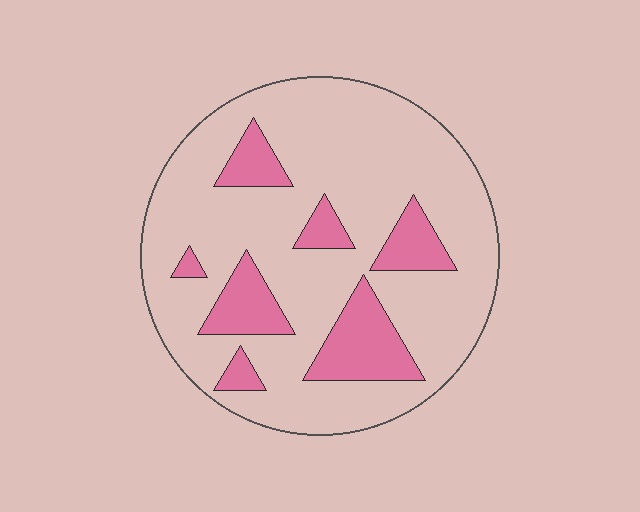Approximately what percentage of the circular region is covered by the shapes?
Approximately 20%.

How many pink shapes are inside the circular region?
7.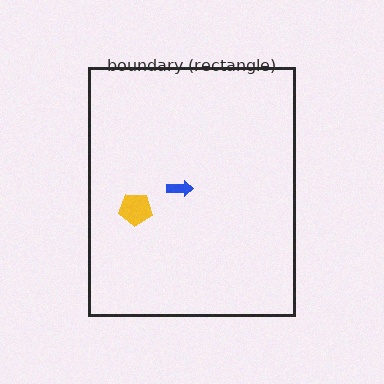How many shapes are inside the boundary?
2 inside, 0 outside.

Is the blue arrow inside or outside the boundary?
Inside.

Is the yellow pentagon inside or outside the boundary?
Inside.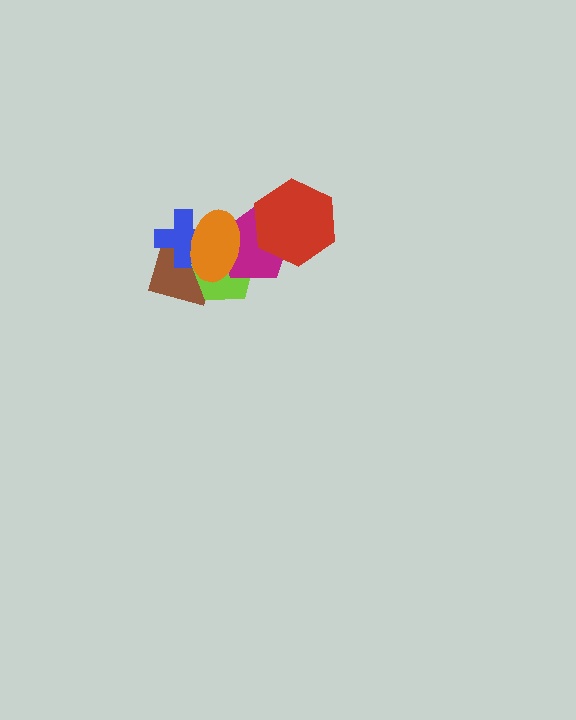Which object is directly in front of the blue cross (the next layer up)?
The lime pentagon is directly in front of the blue cross.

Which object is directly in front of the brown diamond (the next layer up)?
The blue cross is directly in front of the brown diamond.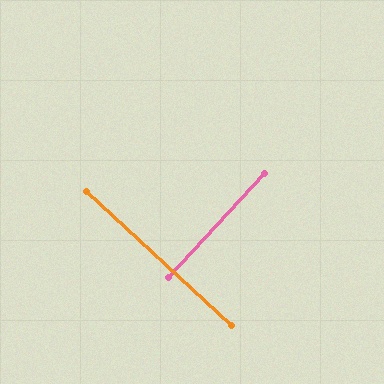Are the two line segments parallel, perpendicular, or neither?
Perpendicular — they meet at approximately 90°.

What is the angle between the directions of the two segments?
Approximately 90 degrees.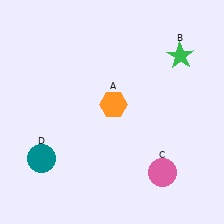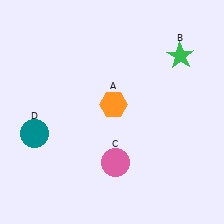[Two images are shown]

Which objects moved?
The objects that moved are: the pink circle (C), the teal circle (D).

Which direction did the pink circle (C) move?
The pink circle (C) moved left.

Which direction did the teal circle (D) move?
The teal circle (D) moved up.